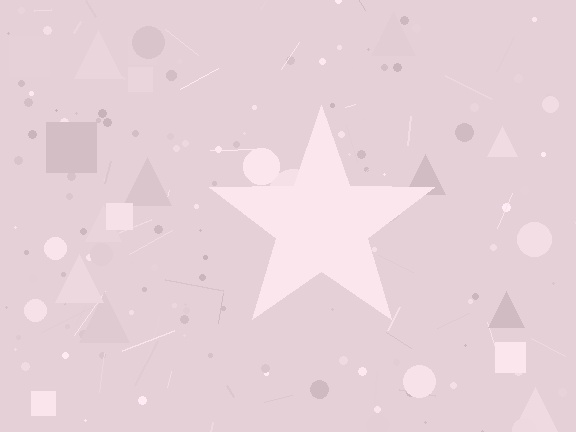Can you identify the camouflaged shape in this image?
The camouflaged shape is a star.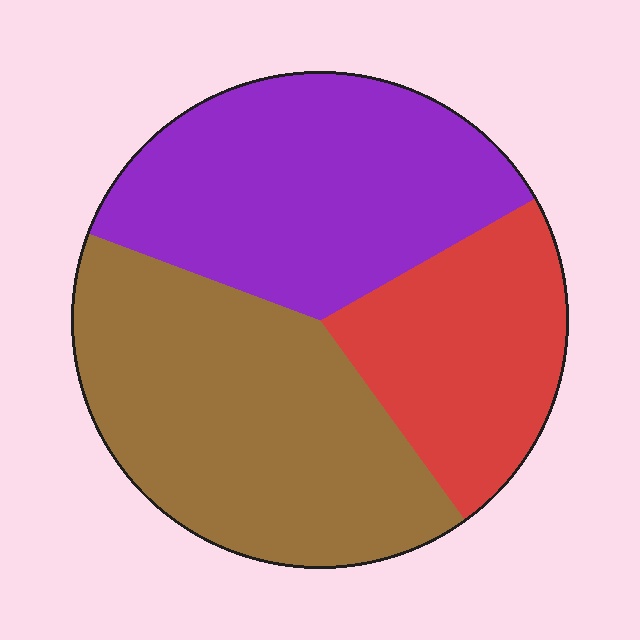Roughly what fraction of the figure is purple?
Purple takes up between a quarter and a half of the figure.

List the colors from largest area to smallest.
From largest to smallest: brown, purple, red.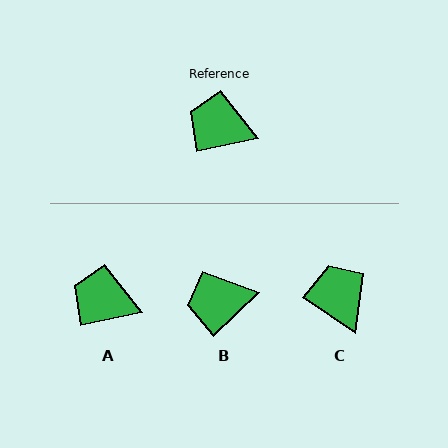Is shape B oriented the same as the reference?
No, it is off by about 32 degrees.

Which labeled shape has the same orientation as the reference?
A.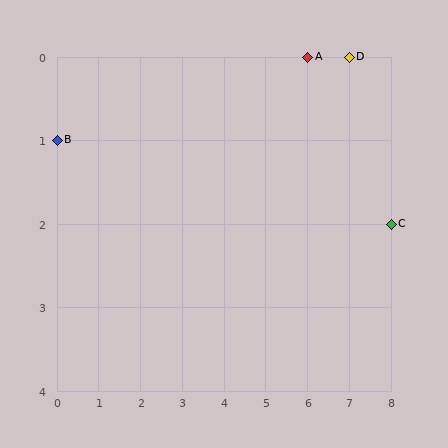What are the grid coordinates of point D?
Point D is at grid coordinates (7, 0).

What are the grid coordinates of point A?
Point A is at grid coordinates (6, 0).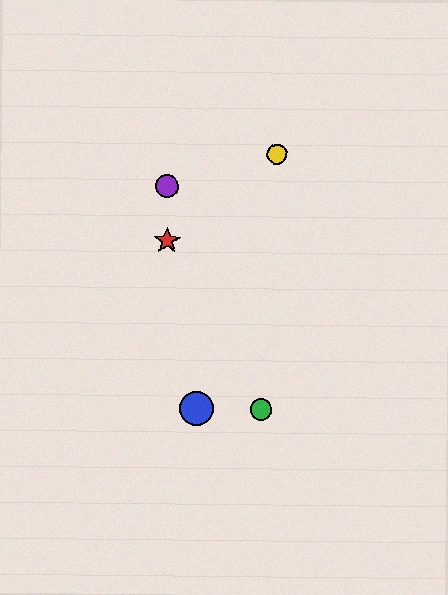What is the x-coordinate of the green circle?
The green circle is at x≈261.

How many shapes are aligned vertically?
2 shapes (the red star, the purple circle) are aligned vertically.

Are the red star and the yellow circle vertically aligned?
No, the red star is at x≈167 and the yellow circle is at x≈277.